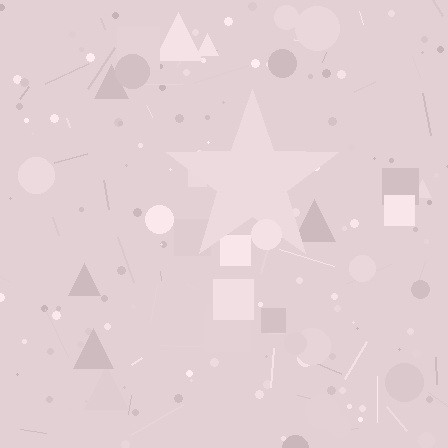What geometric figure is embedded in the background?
A star is embedded in the background.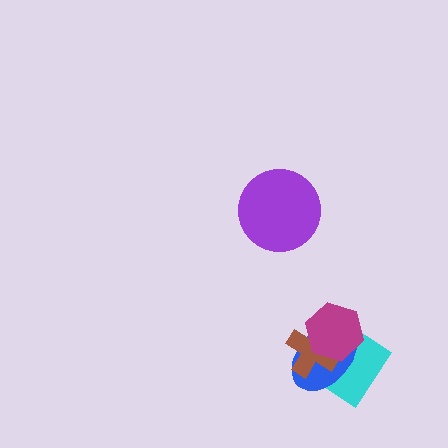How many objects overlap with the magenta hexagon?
3 objects overlap with the magenta hexagon.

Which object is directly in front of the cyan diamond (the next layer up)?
The blue ellipse is directly in front of the cyan diamond.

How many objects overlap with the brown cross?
3 objects overlap with the brown cross.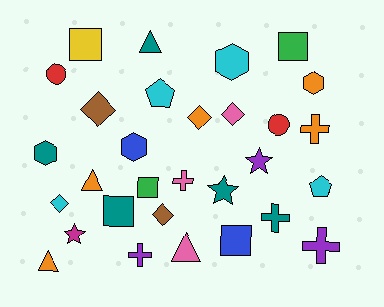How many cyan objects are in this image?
There are 4 cyan objects.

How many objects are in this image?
There are 30 objects.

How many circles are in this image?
There are 2 circles.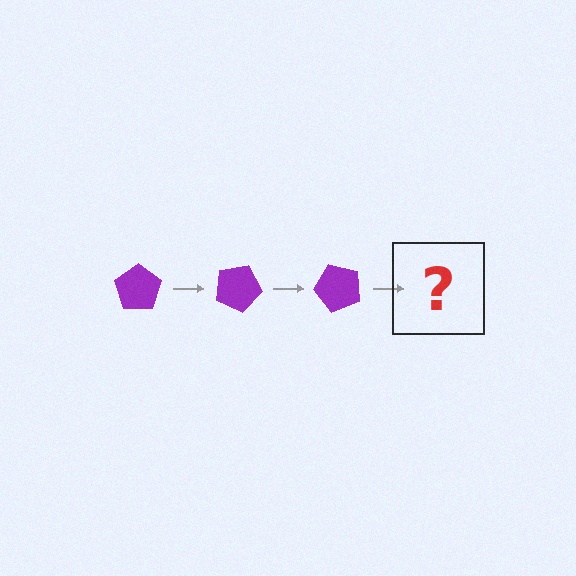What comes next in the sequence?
The next element should be a purple pentagon rotated 75 degrees.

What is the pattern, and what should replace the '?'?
The pattern is that the pentagon rotates 25 degrees each step. The '?' should be a purple pentagon rotated 75 degrees.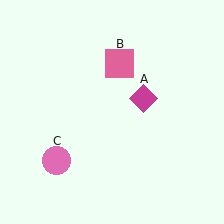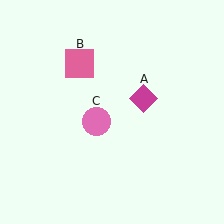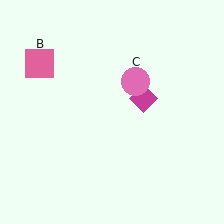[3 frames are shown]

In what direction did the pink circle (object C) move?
The pink circle (object C) moved up and to the right.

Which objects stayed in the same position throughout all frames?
Magenta diamond (object A) remained stationary.